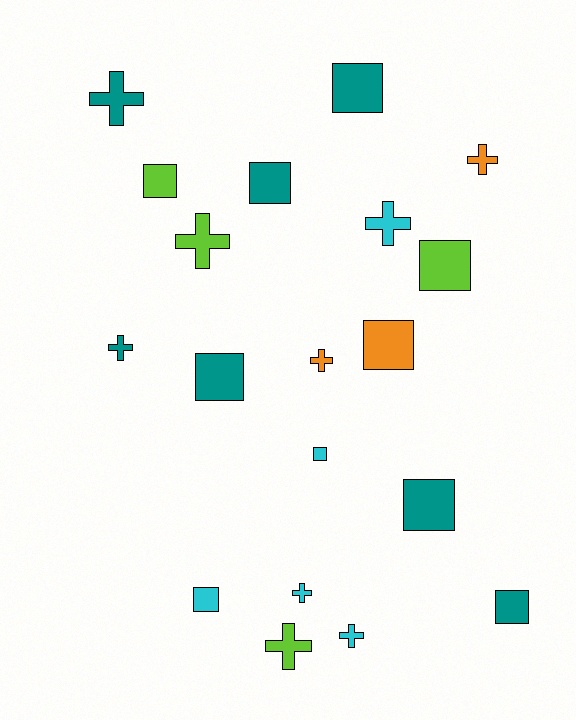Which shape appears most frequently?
Square, with 10 objects.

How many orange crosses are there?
There are 2 orange crosses.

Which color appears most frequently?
Teal, with 7 objects.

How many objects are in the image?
There are 19 objects.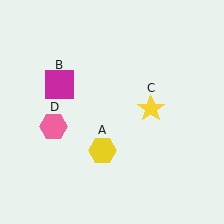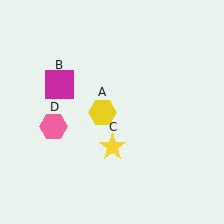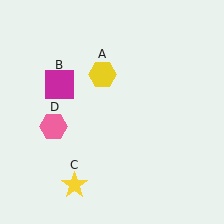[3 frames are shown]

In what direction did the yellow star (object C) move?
The yellow star (object C) moved down and to the left.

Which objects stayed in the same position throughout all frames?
Magenta square (object B) and pink hexagon (object D) remained stationary.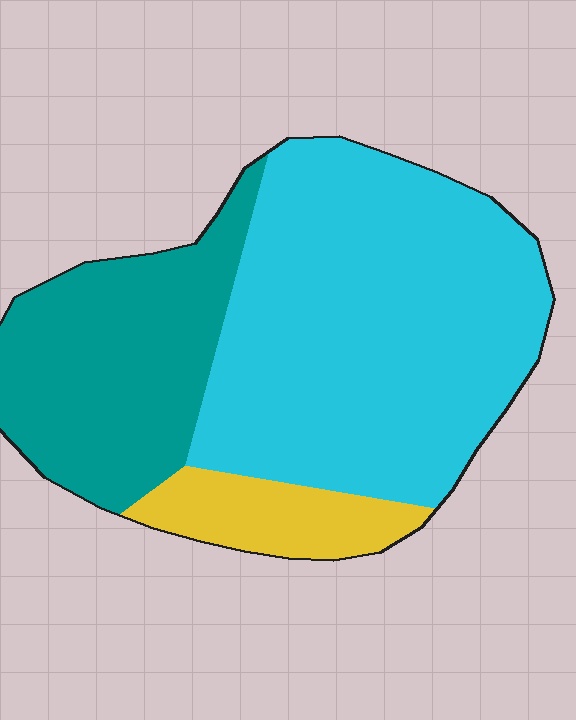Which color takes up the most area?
Cyan, at roughly 60%.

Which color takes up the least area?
Yellow, at roughly 10%.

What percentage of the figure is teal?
Teal covers about 30% of the figure.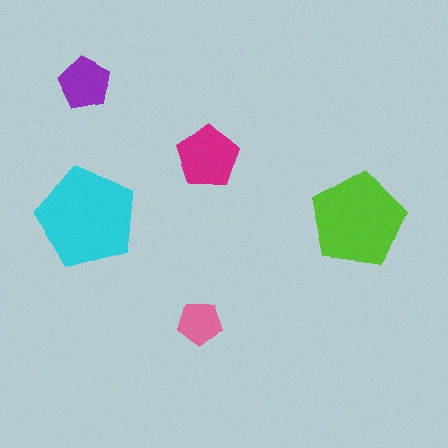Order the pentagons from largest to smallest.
the cyan one, the lime one, the magenta one, the purple one, the pink one.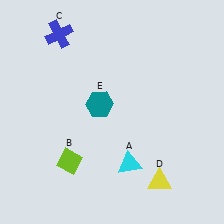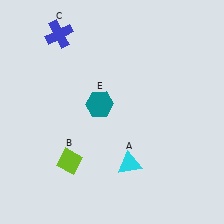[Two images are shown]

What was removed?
The yellow triangle (D) was removed in Image 2.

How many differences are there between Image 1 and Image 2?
There is 1 difference between the two images.